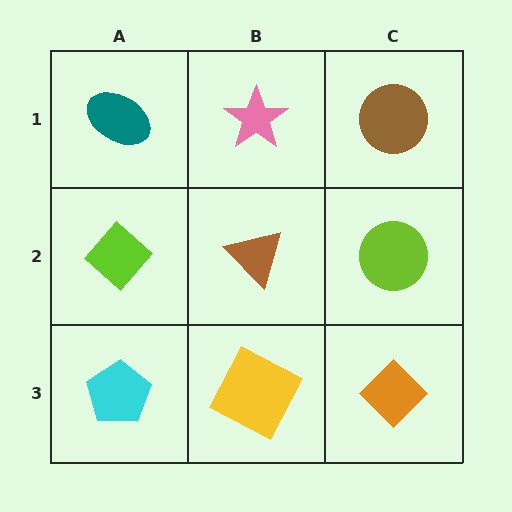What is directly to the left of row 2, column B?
A lime diamond.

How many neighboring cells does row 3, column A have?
2.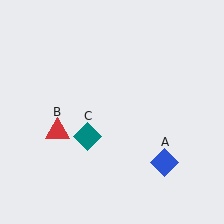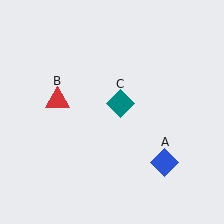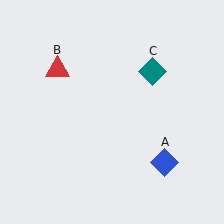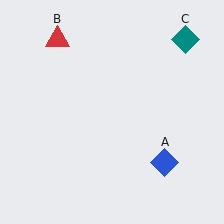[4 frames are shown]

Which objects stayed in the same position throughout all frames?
Blue diamond (object A) remained stationary.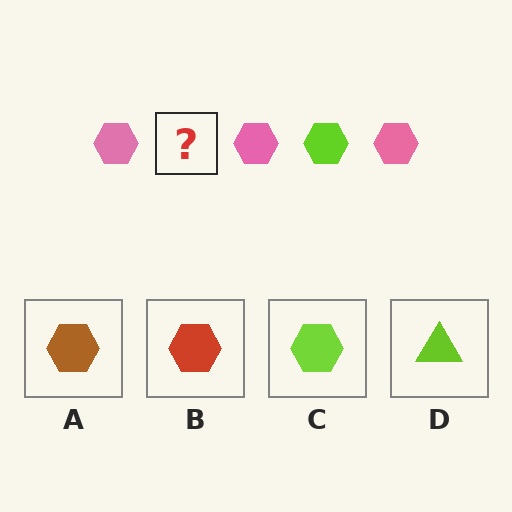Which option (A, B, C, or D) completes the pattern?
C.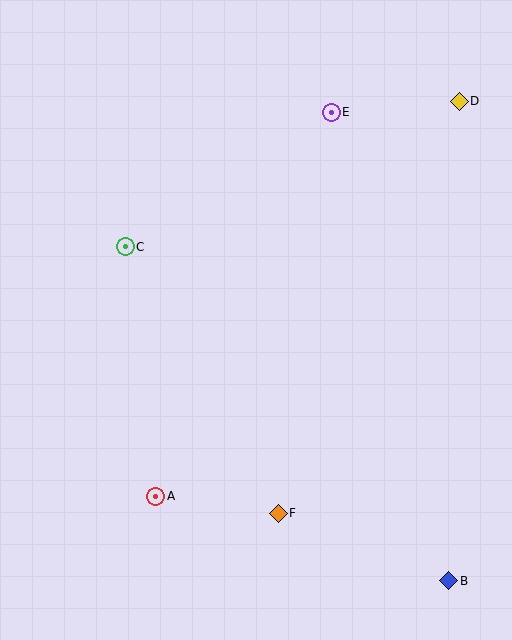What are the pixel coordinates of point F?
Point F is at (278, 514).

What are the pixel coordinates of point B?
Point B is at (449, 581).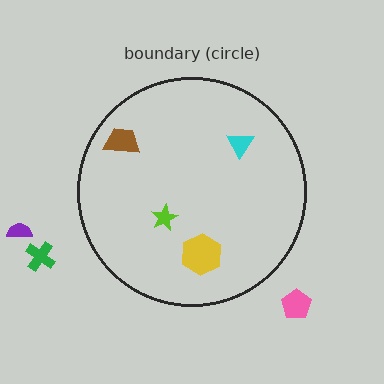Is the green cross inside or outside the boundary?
Outside.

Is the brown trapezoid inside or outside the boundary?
Inside.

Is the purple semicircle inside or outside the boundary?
Outside.